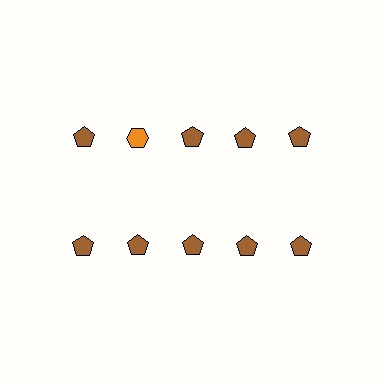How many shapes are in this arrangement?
There are 10 shapes arranged in a grid pattern.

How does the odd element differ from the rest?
It differs in both color (orange instead of brown) and shape (hexagon instead of pentagon).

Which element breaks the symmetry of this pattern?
The orange hexagon in the top row, second from left column breaks the symmetry. All other shapes are brown pentagons.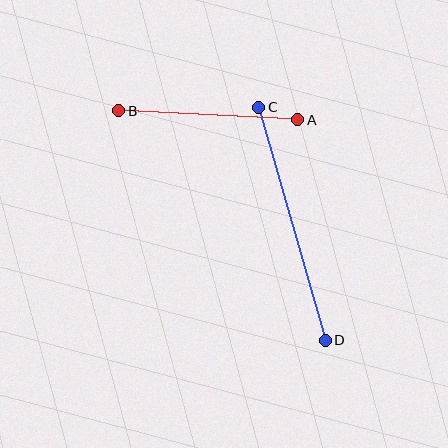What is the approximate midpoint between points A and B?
The midpoint is at approximately (208, 115) pixels.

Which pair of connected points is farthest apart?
Points C and D are farthest apart.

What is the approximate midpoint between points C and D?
The midpoint is at approximately (292, 224) pixels.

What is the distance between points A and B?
The distance is approximately 179 pixels.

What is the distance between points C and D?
The distance is approximately 242 pixels.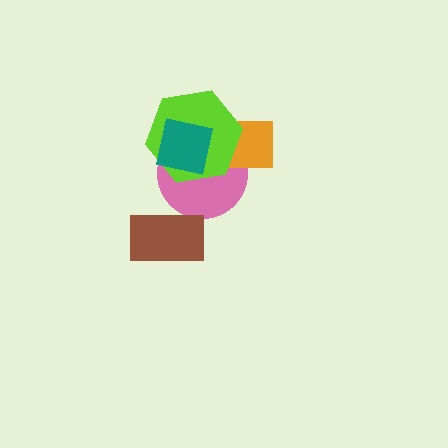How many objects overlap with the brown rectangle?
1 object overlaps with the brown rectangle.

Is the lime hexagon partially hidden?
Yes, it is partially covered by another shape.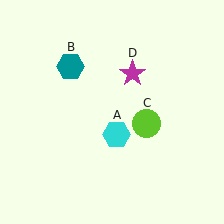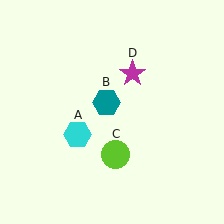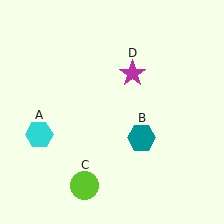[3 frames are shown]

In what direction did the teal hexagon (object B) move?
The teal hexagon (object B) moved down and to the right.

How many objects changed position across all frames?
3 objects changed position: cyan hexagon (object A), teal hexagon (object B), lime circle (object C).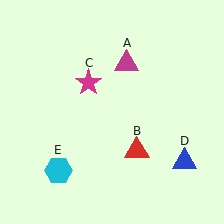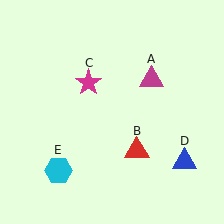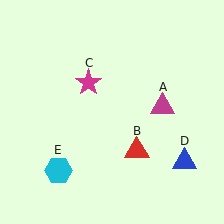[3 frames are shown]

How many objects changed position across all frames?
1 object changed position: magenta triangle (object A).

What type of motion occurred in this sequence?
The magenta triangle (object A) rotated clockwise around the center of the scene.